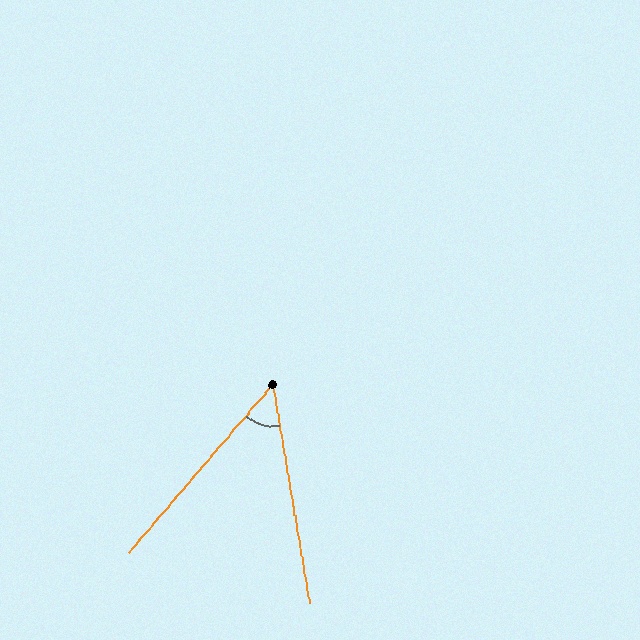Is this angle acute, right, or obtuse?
It is acute.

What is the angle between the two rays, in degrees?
Approximately 50 degrees.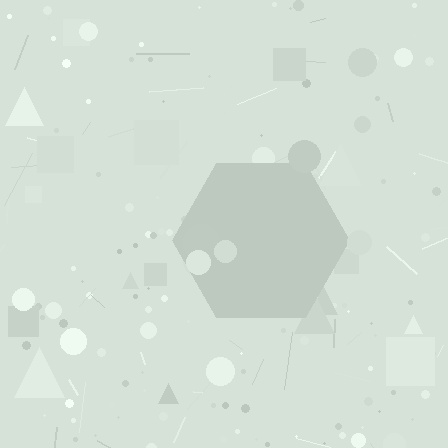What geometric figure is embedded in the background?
A hexagon is embedded in the background.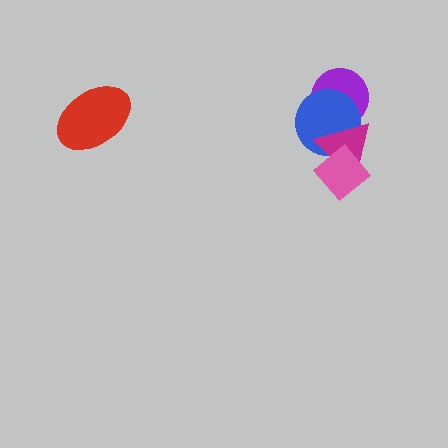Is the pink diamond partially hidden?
No, no other shape covers it.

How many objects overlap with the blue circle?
3 objects overlap with the blue circle.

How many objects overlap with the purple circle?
2 objects overlap with the purple circle.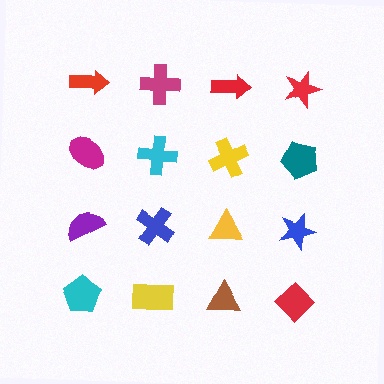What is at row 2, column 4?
A teal pentagon.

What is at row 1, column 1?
A red arrow.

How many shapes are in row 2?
4 shapes.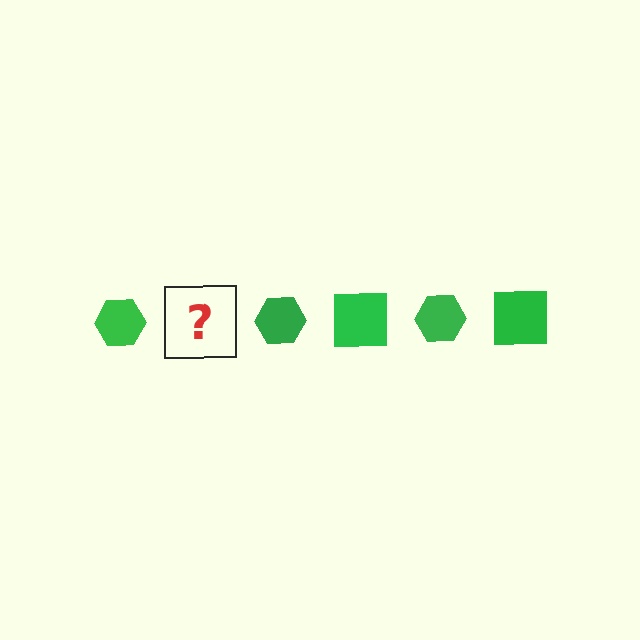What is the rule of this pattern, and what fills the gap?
The rule is that the pattern cycles through hexagon, square shapes in green. The gap should be filled with a green square.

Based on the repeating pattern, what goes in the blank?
The blank should be a green square.